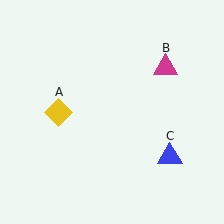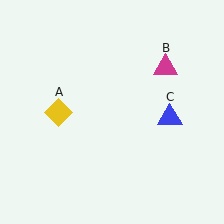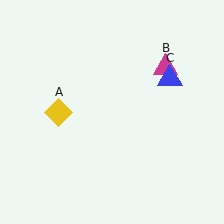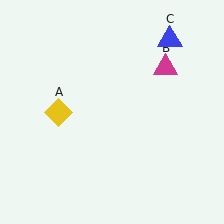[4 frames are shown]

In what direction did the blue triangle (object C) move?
The blue triangle (object C) moved up.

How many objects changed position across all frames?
1 object changed position: blue triangle (object C).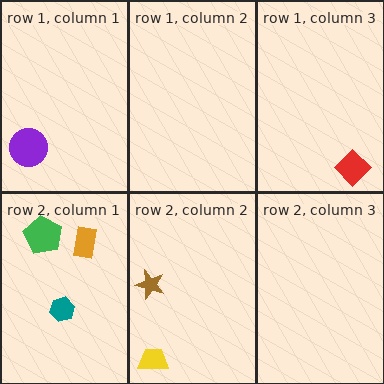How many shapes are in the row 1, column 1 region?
1.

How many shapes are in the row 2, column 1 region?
3.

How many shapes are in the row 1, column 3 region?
1.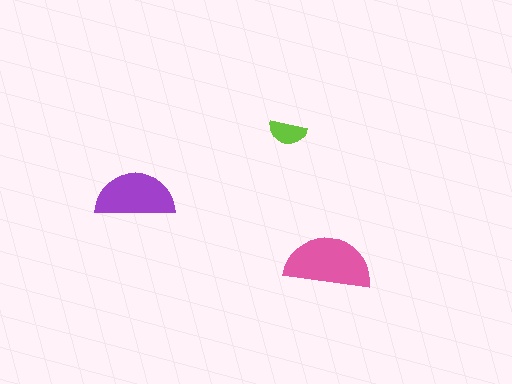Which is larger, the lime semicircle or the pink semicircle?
The pink one.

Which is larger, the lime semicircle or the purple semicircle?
The purple one.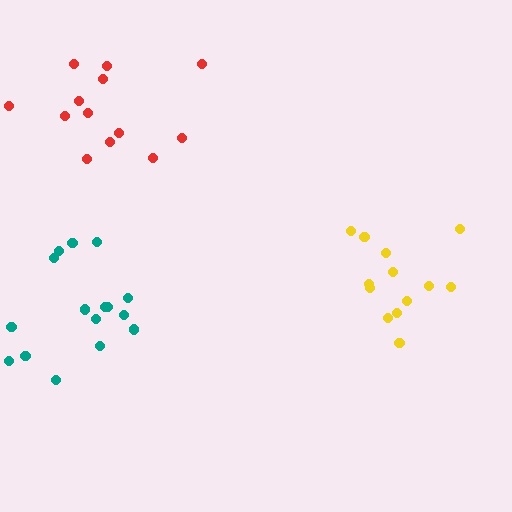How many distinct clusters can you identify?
There are 3 distinct clusters.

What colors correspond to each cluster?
The clusters are colored: yellow, red, teal.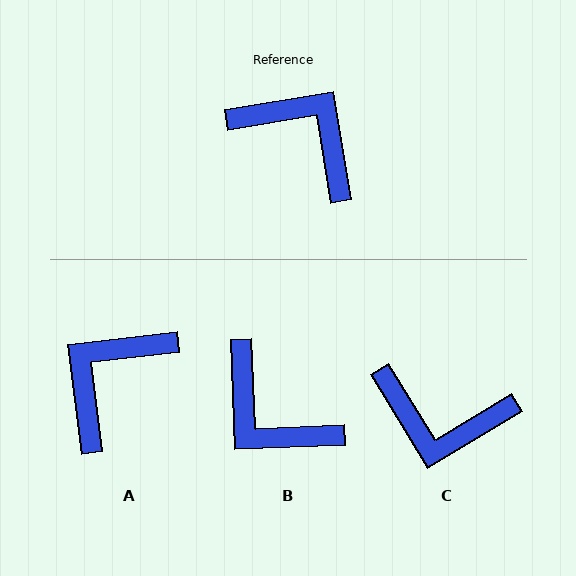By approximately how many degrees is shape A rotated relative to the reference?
Approximately 87 degrees counter-clockwise.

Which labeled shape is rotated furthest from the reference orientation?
B, about 172 degrees away.